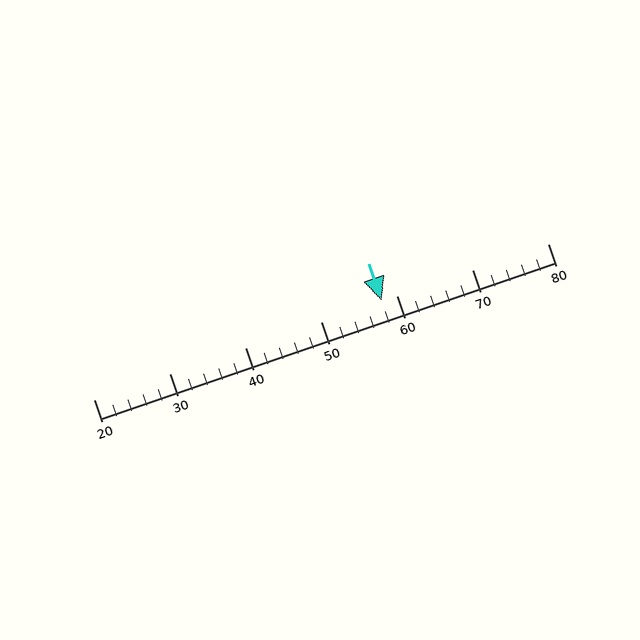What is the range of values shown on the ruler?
The ruler shows values from 20 to 80.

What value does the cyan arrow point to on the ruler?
The cyan arrow points to approximately 58.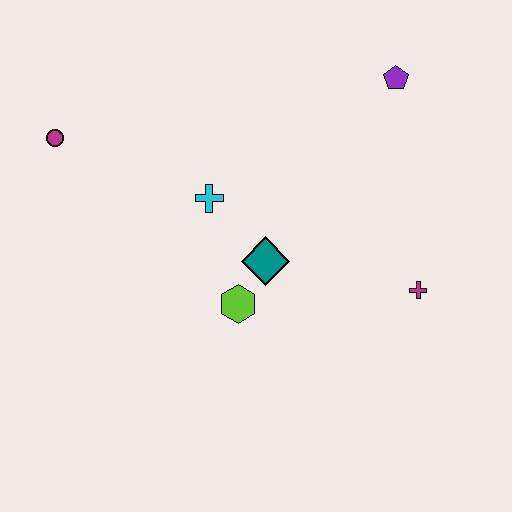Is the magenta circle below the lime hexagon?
No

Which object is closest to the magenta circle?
The cyan cross is closest to the magenta circle.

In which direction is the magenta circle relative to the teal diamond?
The magenta circle is to the left of the teal diamond.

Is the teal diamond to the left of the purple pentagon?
Yes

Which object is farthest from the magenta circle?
The magenta cross is farthest from the magenta circle.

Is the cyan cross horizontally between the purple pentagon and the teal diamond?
No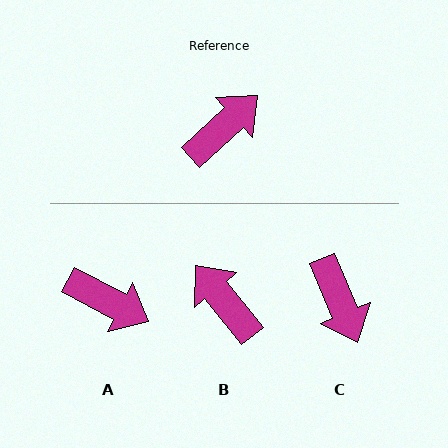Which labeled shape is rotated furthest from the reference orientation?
C, about 110 degrees away.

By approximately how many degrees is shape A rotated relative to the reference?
Approximately 71 degrees clockwise.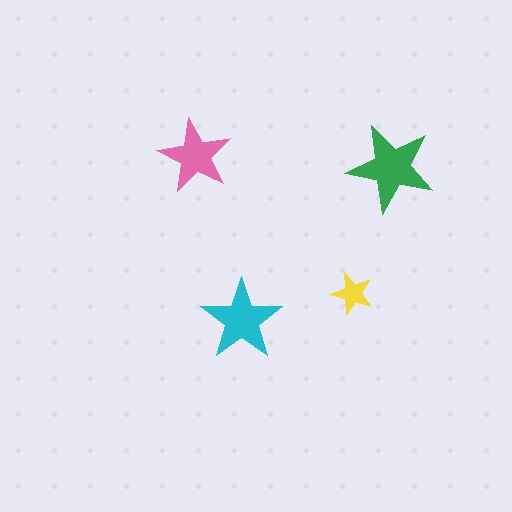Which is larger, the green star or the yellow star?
The green one.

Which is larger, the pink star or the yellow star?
The pink one.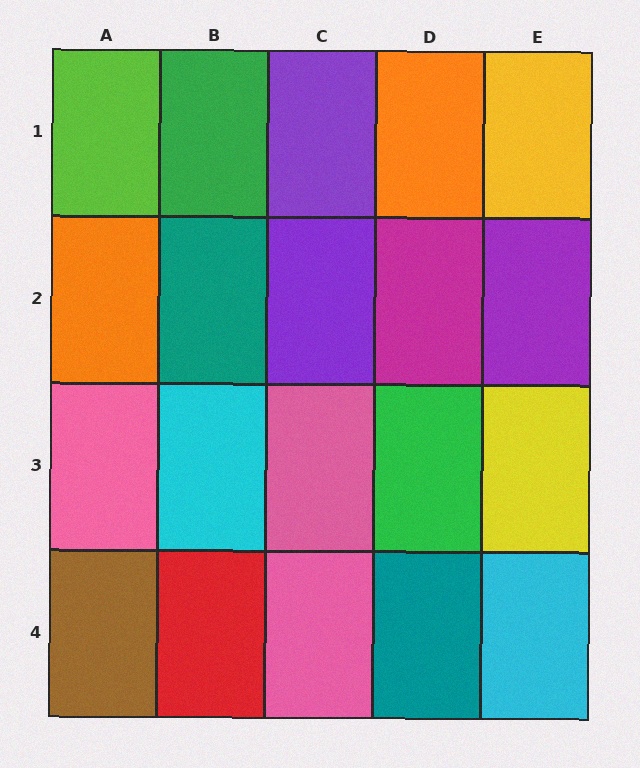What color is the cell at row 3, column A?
Pink.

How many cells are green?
2 cells are green.